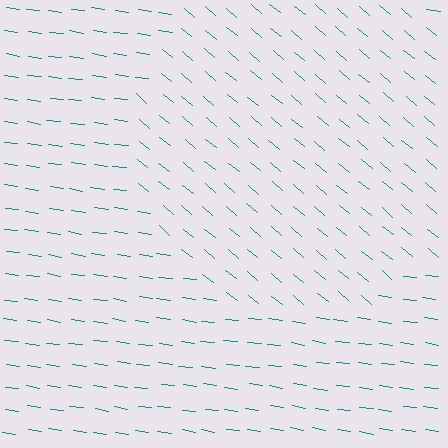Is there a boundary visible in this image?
Yes, there is a texture boundary formed by a change in line orientation.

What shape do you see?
I see a circle.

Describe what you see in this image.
The image is filled with small teal line segments. A circle region in the image has lines oriented differently from the surrounding lines, creating a visible texture boundary.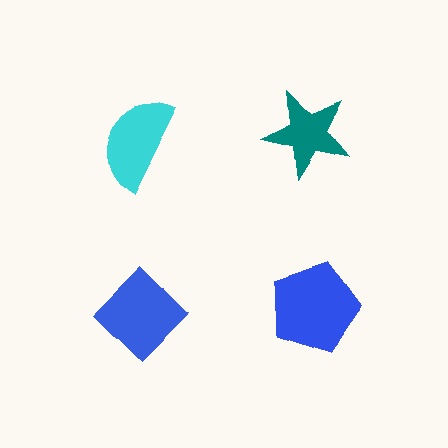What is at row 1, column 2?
A teal star.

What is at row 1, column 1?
A cyan semicircle.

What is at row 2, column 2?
A blue pentagon.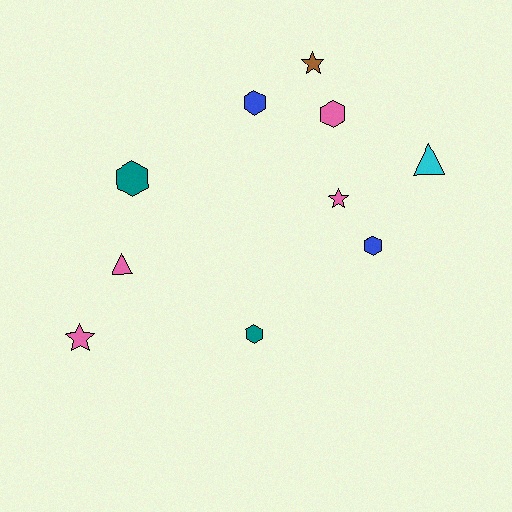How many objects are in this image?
There are 10 objects.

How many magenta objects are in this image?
There are no magenta objects.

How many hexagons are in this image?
There are 5 hexagons.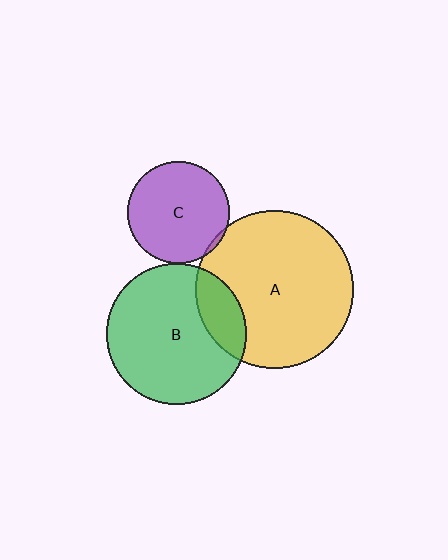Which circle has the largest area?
Circle A (yellow).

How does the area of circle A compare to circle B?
Approximately 1.3 times.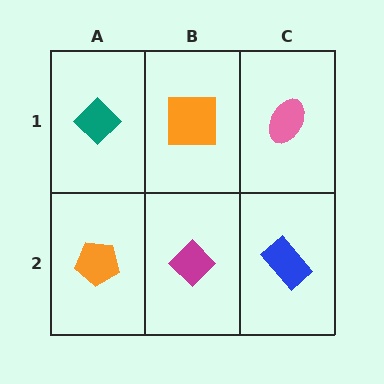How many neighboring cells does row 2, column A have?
2.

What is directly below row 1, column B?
A magenta diamond.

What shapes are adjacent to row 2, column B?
An orange square (row 1, column B), an orange pentagon (row 2, column A), a blue rectangle (row 2, column C).